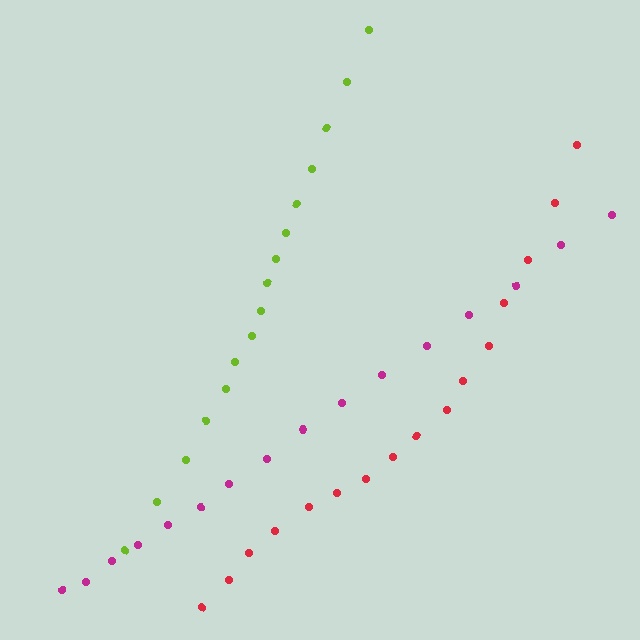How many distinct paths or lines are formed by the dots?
There are 3 distinct paths.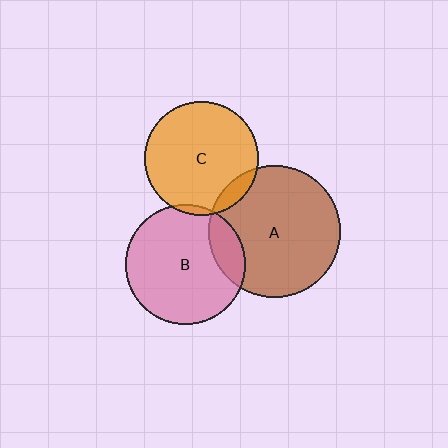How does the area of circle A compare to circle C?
Approximately 1.3 times.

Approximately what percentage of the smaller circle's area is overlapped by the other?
Approximately 10%.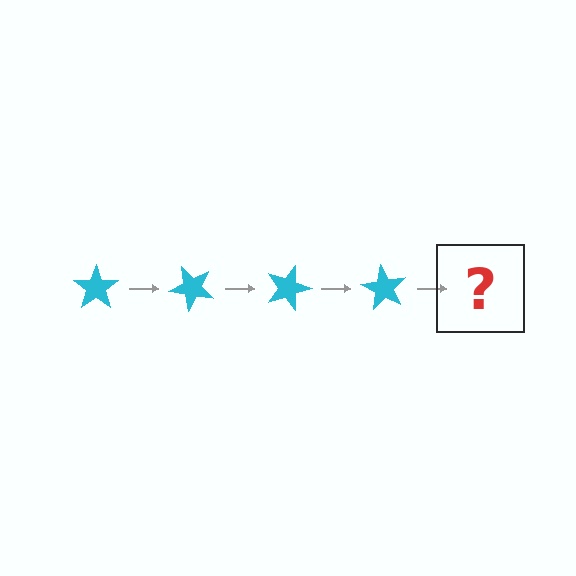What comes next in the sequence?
The next element should be a cyan star rotated 180 degrees.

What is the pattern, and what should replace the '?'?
The pattern is that the star rotates 45 degrees each step. The '?' should be a cyan star rotated 180 degrees.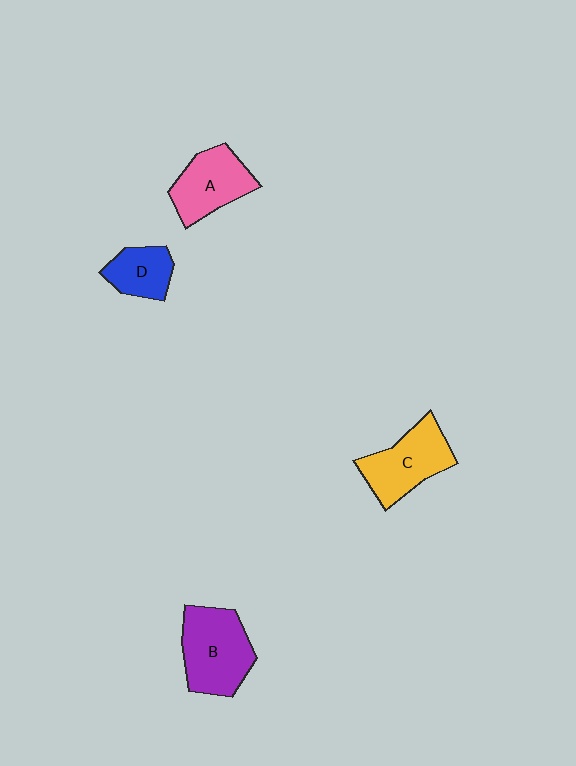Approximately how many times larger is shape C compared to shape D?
Approximately 1.6 times.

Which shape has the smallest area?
Shape D (blue).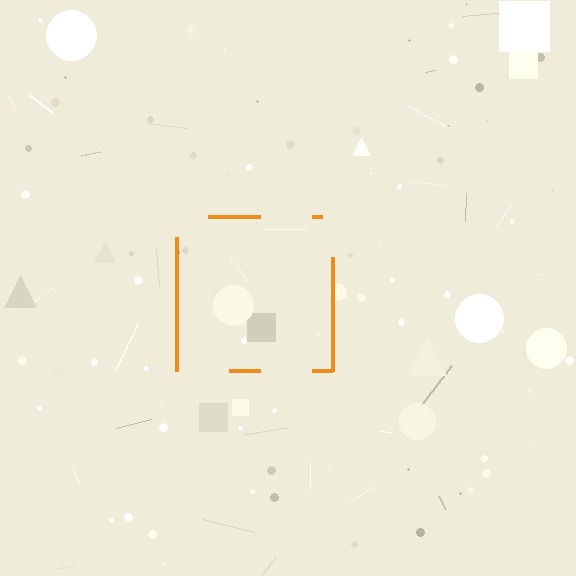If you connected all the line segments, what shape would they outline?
They would outline a square.